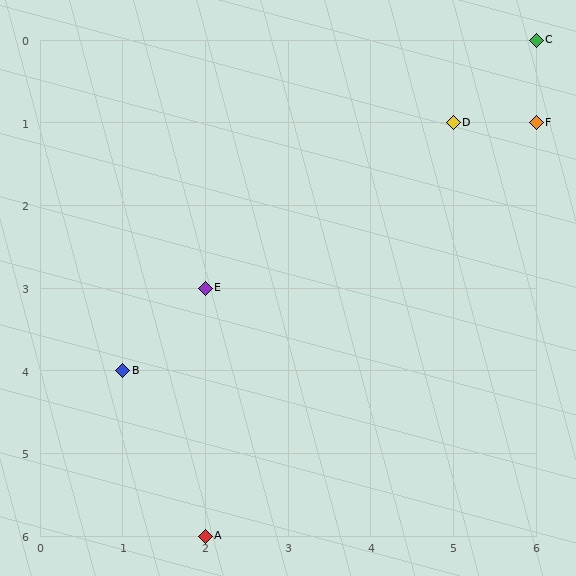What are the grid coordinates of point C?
Point C is at grid coordinates (6, 0).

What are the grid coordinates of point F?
Point F is at grid coordinates (6, 1).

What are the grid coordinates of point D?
Point D is at grid coordinates (5, 1).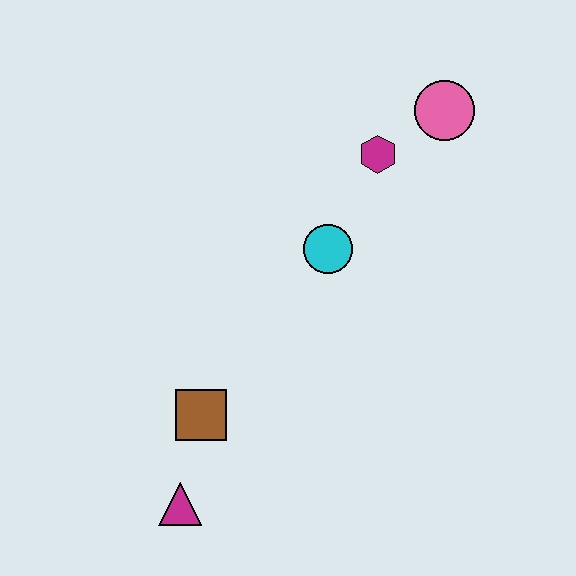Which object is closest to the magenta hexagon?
The pink circle is closest to the magenta hexagon.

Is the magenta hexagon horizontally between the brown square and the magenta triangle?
No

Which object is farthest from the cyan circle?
The magenta triangle is farthest from the cyan circle.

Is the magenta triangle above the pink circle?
No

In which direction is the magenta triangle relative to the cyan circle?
The magenta triangle is below the cyan circle.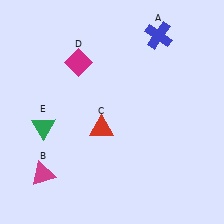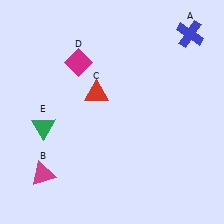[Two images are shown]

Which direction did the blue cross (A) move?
The blue cross (A) moved right.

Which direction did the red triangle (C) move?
The red triangle (C) moved up.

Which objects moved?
The objects that moved are: the blue cross (A), the red triangle (C).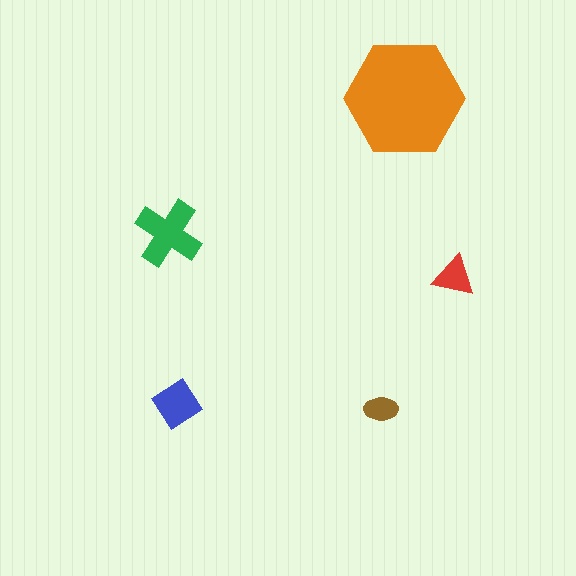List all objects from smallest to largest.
The brown ellipse, the red triangle, the blue diamond, the green cross, the orange hexagon.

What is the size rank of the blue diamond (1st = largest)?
3rd.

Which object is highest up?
The orange hexagon is topmost.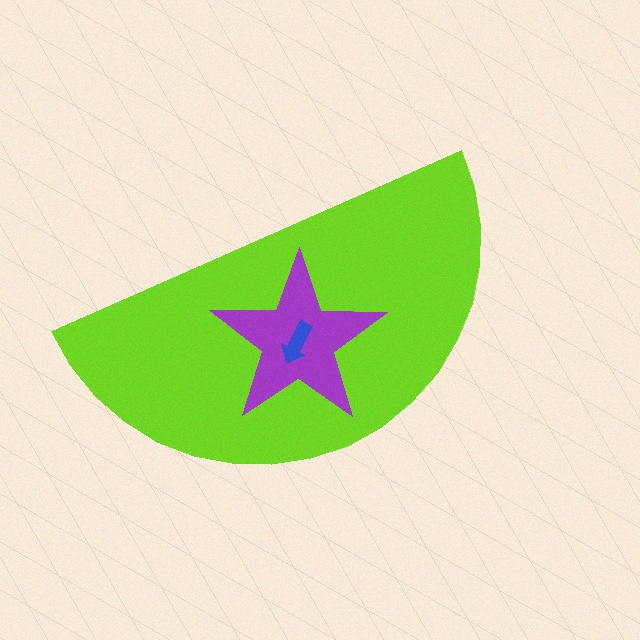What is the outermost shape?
The lime semicircle.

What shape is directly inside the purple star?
The blue arrow.